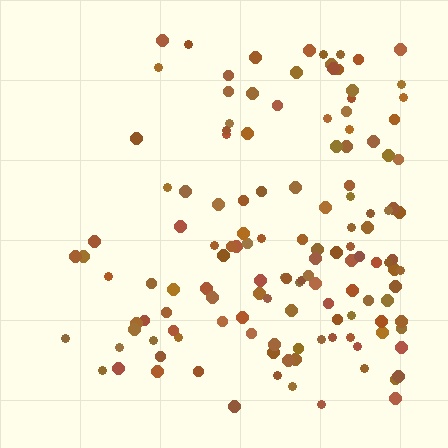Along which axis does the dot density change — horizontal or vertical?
Horizontal.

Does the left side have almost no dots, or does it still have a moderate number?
Still a moderate number, just noticeably fewer than the right.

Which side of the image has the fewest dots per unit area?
The left.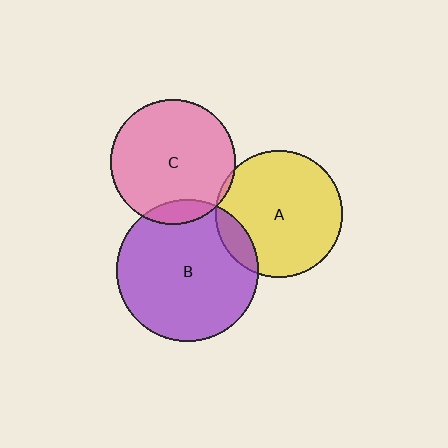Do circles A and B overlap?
Yes.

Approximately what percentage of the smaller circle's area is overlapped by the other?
Approximately 10%.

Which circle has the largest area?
Circle B (purple).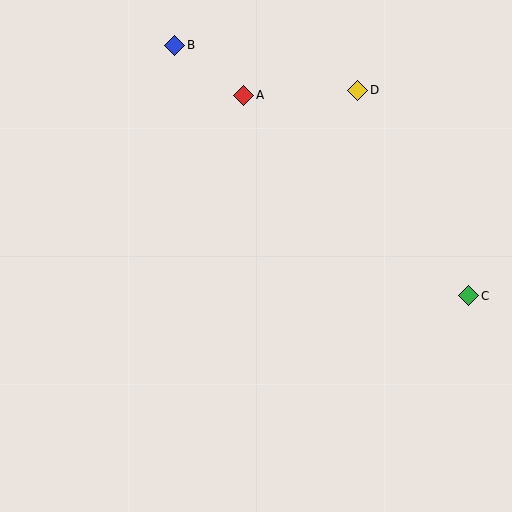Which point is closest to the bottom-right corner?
Point C is closest to the bottom-right corner.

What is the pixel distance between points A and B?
The distance between A and B is 86 pixels.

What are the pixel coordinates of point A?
Point A is at (244, 95).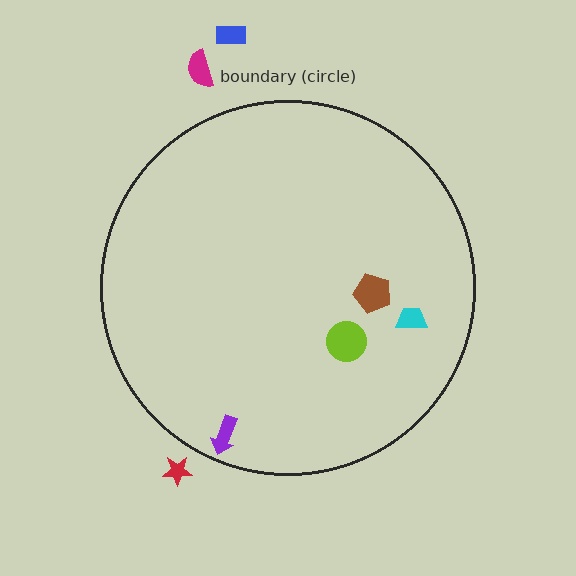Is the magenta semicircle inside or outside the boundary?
Outside.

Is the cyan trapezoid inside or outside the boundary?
Inside.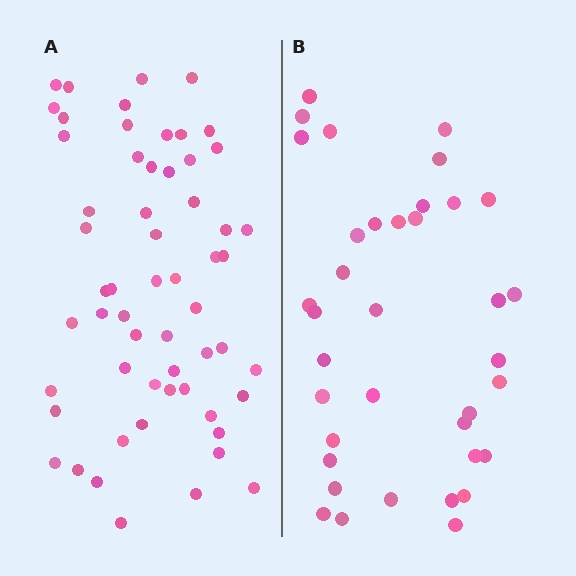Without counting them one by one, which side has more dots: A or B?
Region A (the left region) has more dots.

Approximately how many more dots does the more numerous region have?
Region A has approximately 20 more dots than region B.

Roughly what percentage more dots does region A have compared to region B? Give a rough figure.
About 55% more.